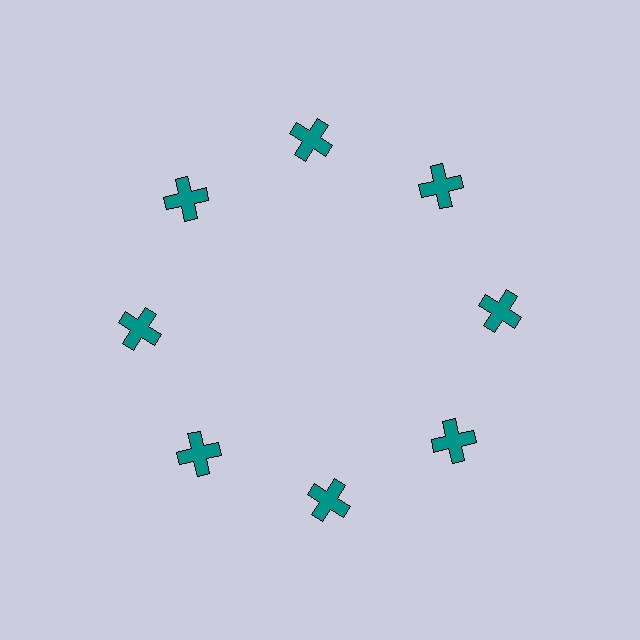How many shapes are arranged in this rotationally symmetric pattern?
There are 8 shapes, arranged in 8 groups of 1.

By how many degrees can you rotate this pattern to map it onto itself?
The pattern maps onto itself every 45 degrees of rotation.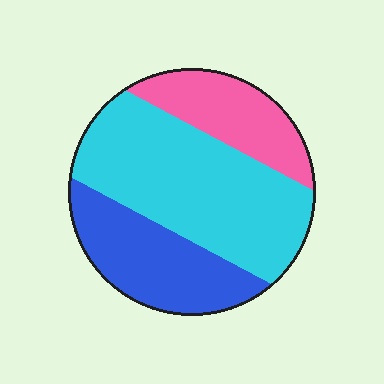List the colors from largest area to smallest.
From largest to smallest: cyan, blue, pink.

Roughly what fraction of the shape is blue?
Blue takes up about one quarter (1/4) of the shape.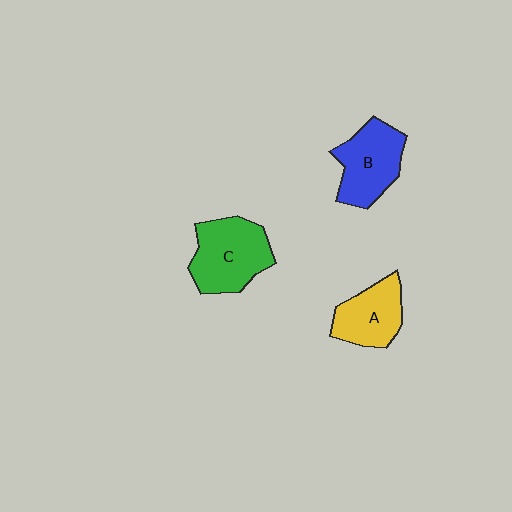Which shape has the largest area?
Shape C (green).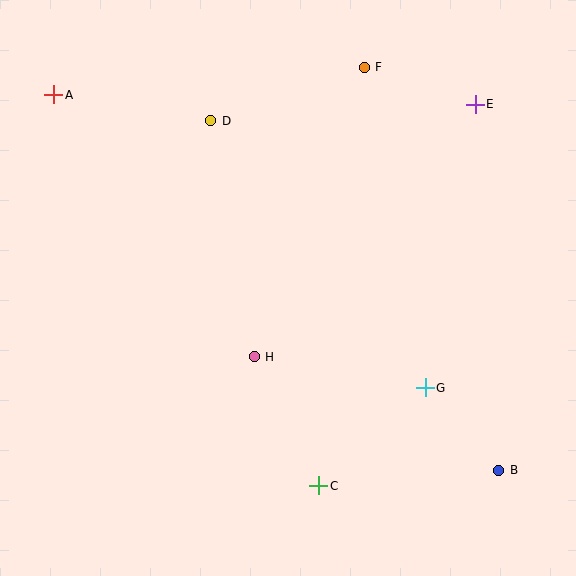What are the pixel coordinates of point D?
Point D is at (211, 121).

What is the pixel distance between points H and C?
The distance between H and C is 144 pixels.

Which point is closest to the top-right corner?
Point E is closest to the top-right corner.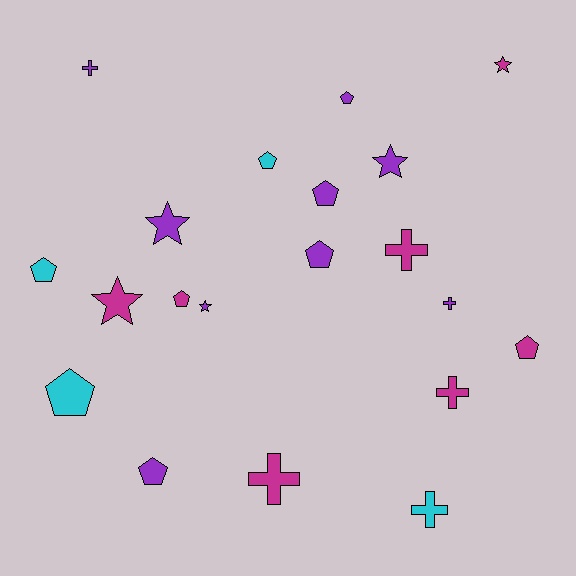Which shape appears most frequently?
Pentagon, with 9 objects.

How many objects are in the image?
There are 20 objects.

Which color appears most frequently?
Purple, with 9 objects.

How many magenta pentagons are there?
There are 2 magenta pentagons.